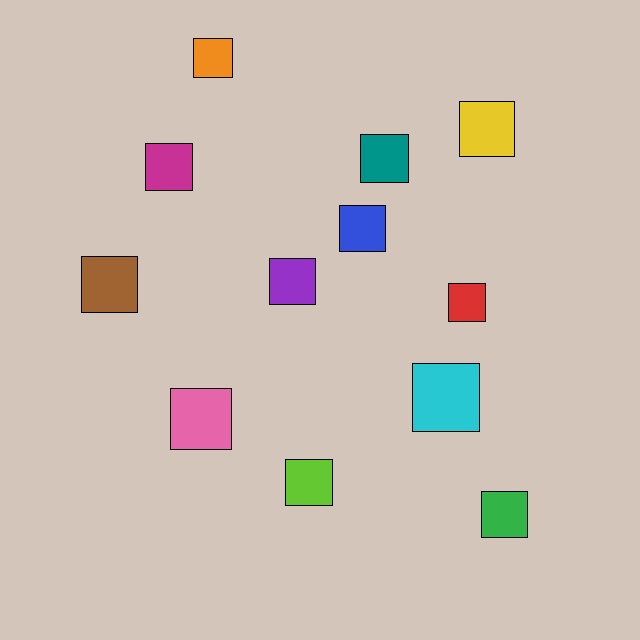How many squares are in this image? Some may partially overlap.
There are 12 squares.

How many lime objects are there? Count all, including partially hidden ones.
There is 1 lime object.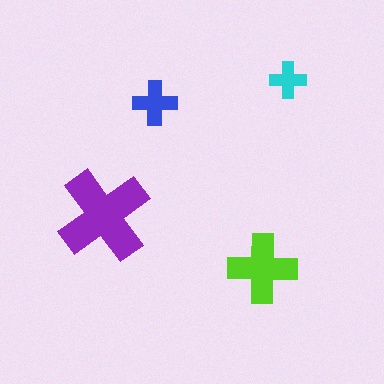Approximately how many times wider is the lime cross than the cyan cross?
About 2 times wider.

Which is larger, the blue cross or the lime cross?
The lime one.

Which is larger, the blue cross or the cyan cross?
The blue one.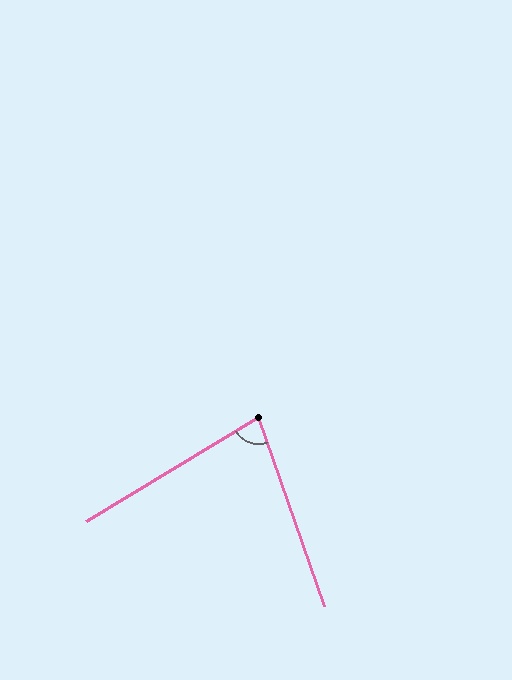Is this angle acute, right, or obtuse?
It is acute.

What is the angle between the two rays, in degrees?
Approximately 78 degrees.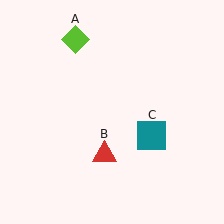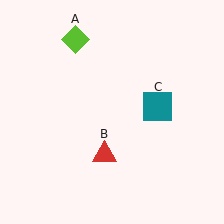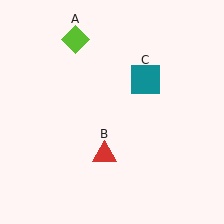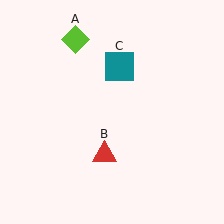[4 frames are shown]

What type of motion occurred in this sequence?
The teal square (object C) rotated counterclockwise around the center of the scene.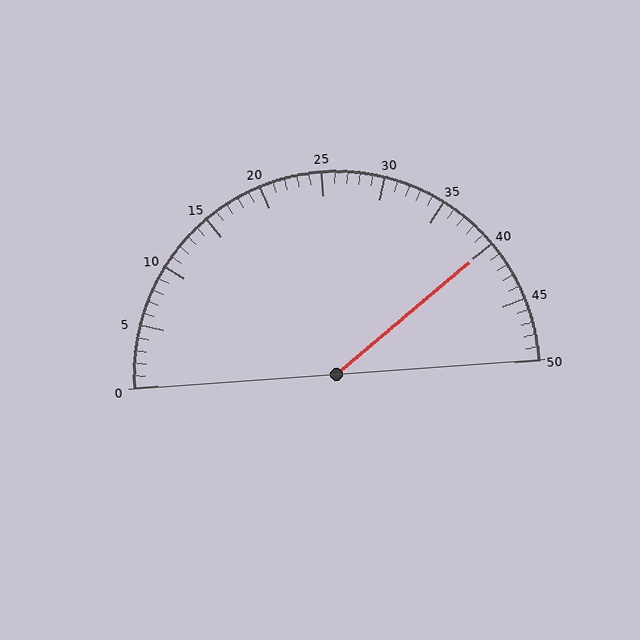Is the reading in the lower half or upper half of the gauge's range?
The reading is in the upper half of the range (0 to 50).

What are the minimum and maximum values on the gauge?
The gauge ranges from 0 to 50.